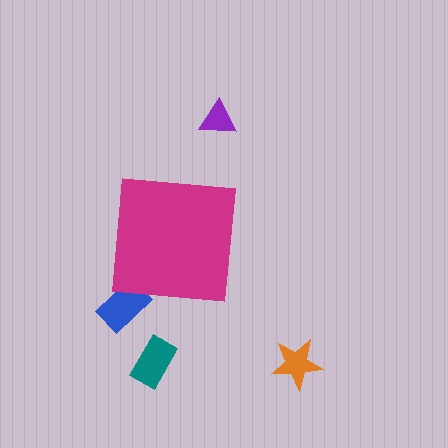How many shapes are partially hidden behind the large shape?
1 shape is partially hidden.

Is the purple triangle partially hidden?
No, the purple triangle is fully visible.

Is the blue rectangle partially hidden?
Yes, the blue rectangle is partially hidden behind the magenta square.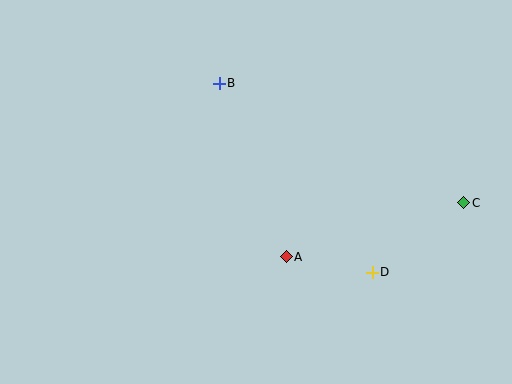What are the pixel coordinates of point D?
Point D is at (372, 272).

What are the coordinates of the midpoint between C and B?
The midpoint between C and B is at (342, 143).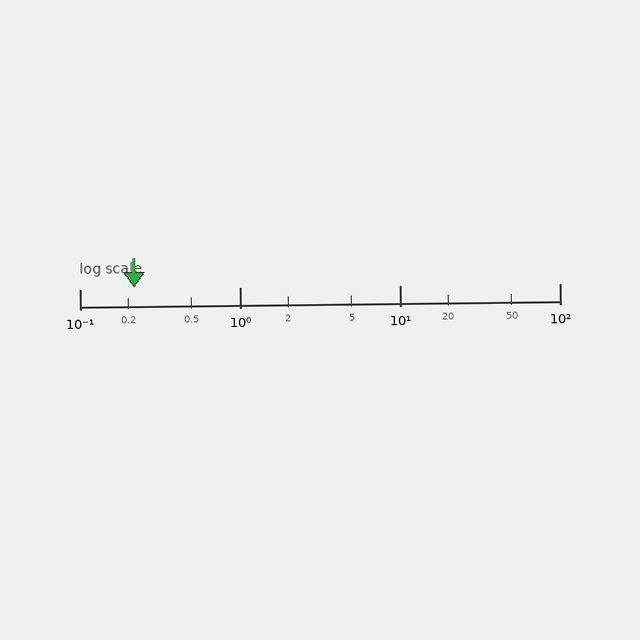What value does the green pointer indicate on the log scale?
The pointer indicates approximately 0.22.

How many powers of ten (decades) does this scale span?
The scale spans 3 decades, from 0.1 to 100.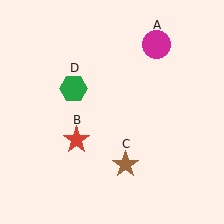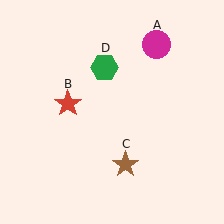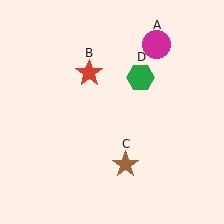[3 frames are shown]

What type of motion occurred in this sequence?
The red star (object B), green hexagon (object D) rotated clockwise around the center of the scene.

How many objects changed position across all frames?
2 objects changed position: red star (object B), green hexagon (object D).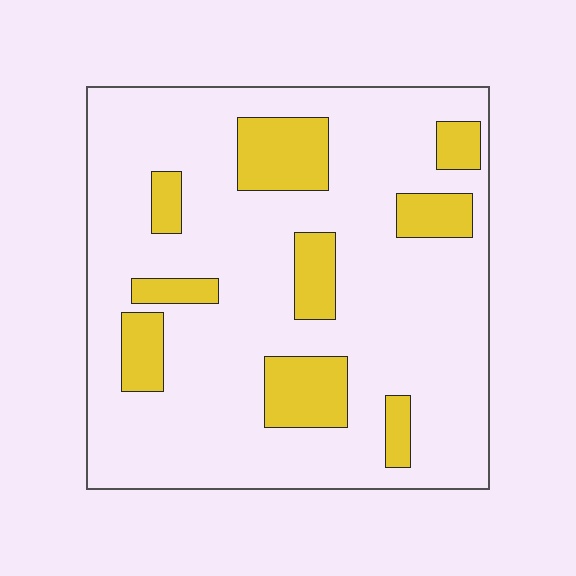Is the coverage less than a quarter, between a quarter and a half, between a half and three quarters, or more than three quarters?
Less than a quarter.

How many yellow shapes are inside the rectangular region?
9.